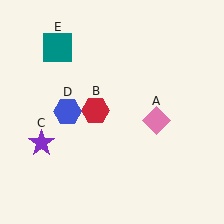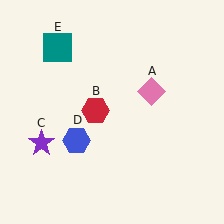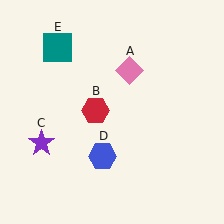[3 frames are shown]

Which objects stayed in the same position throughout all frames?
Red hexagon (object B) and purple star (object C) and teal square (object E) remained stationary.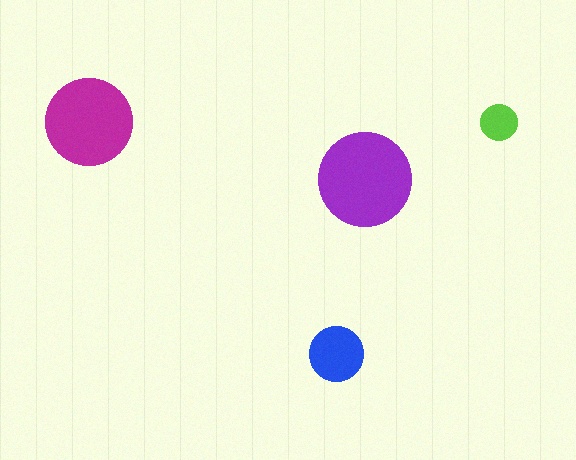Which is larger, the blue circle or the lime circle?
The blue one.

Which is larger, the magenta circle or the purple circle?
The purple one.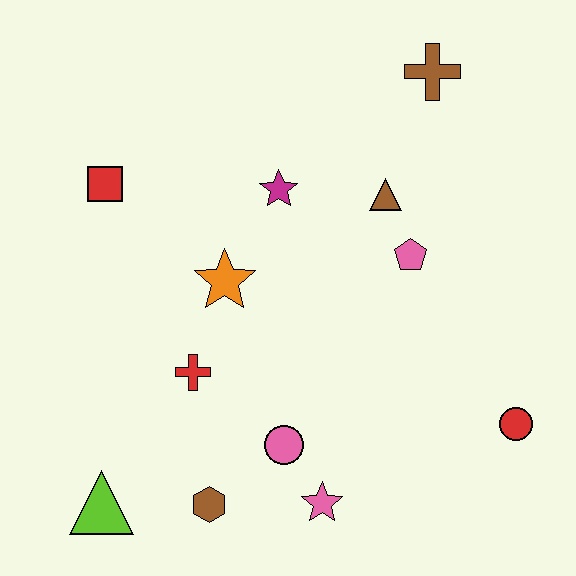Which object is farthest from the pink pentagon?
The lime triangle is farthest from the pink pentagon.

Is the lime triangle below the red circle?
Yes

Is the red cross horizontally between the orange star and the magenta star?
No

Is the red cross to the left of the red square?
No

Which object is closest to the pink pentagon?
The brown triangle is closest to the pink pentagon.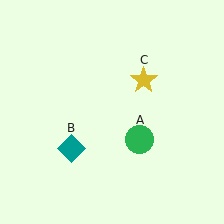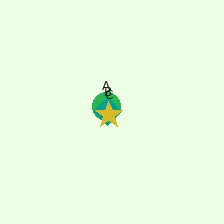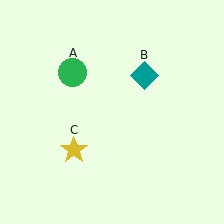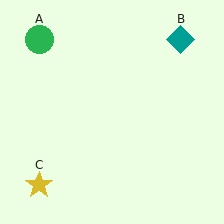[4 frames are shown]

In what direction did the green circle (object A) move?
The green circle (object A) moved up and to the left.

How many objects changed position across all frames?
3 objects changed position: green circle (object A), teal diamond (object B), yellow star (object C).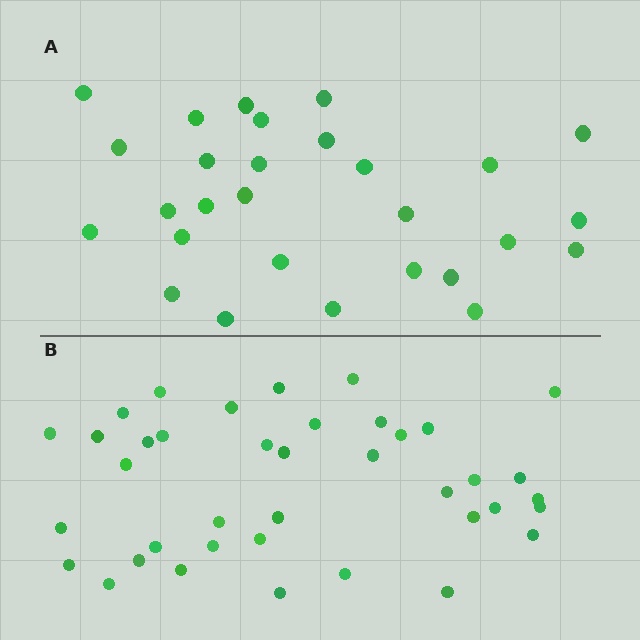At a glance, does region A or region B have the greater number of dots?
Region B (the bottom region) has more dots.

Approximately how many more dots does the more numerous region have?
Region B has roughly 12 or so more dots than region A.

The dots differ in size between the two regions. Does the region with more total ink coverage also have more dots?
No. Region A has more total ink coverage because its dots are larger, but region B actually contains more individual dots. Total area can be misleading — the number of items is what matters here.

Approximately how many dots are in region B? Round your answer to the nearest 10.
About 40 dots. (The exact count is 39, which rounds to 40.)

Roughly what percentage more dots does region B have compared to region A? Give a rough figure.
About 40% more.